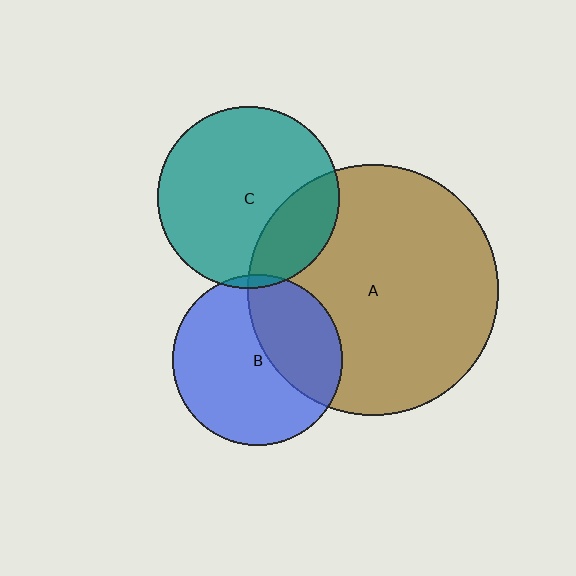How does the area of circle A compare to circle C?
Approximately 1.9 times.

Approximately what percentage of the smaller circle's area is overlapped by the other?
Approximately 25%.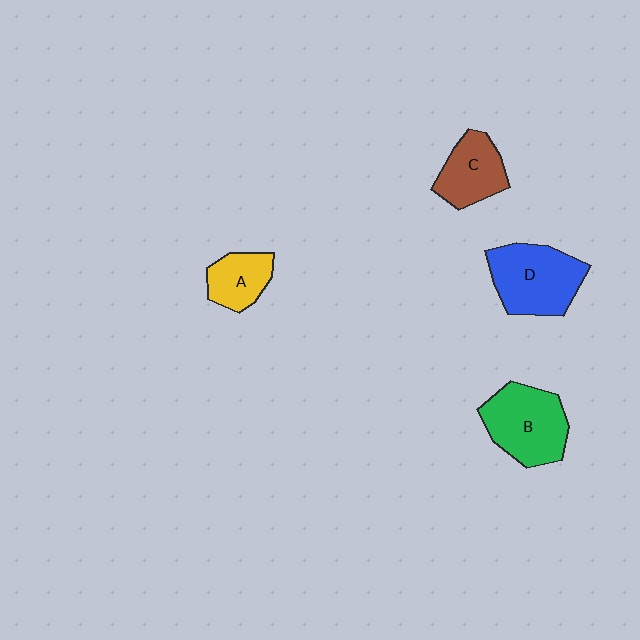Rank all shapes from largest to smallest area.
From largest to smallest: D (blue), B (green), C (brown), A (yellow).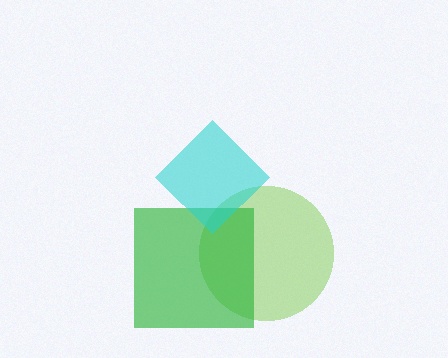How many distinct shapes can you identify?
There are 3 distinct shapes: a lime circle, a green square, a cyan diamond.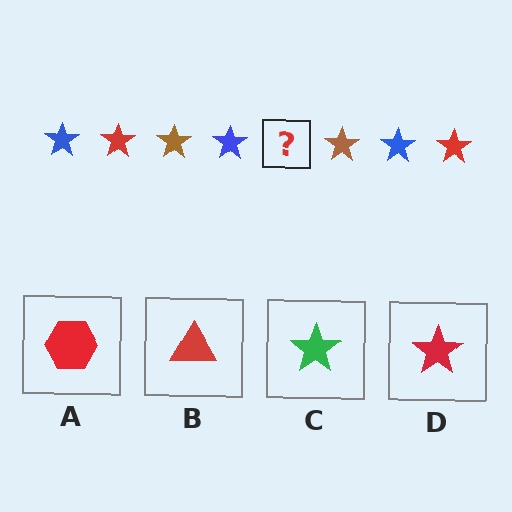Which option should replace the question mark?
Option D.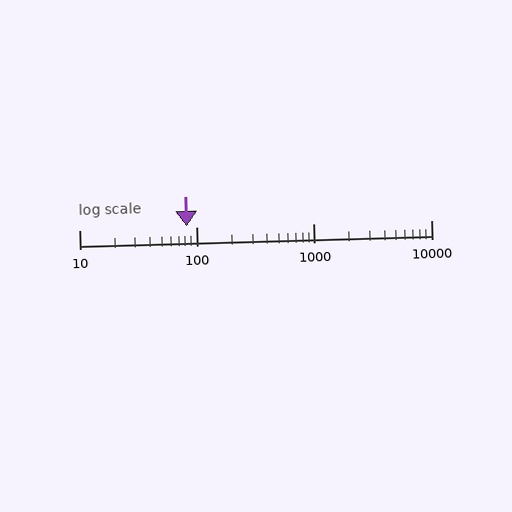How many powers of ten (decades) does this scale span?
The scale spans 3 decades, from 10 to 10000.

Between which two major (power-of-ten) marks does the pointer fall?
The pointer is between 10 and 100.